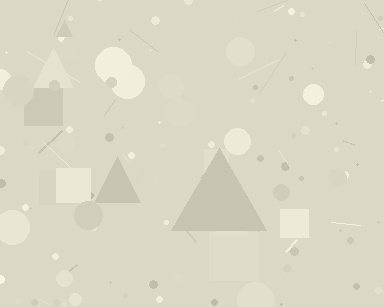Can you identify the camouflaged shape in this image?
The camouflaged shape is a triangle.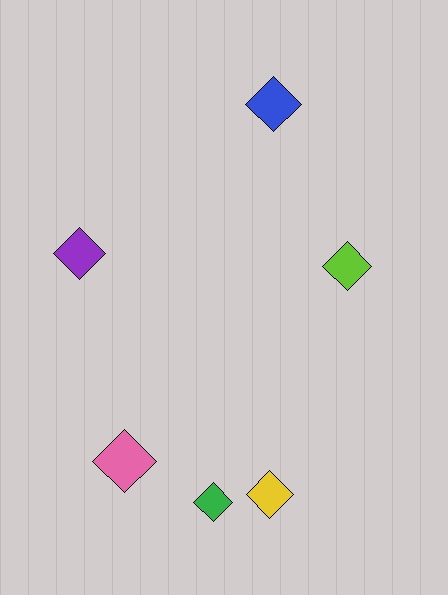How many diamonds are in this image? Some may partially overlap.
There are 6 diamonds.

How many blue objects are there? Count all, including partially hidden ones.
There is 1 blue object.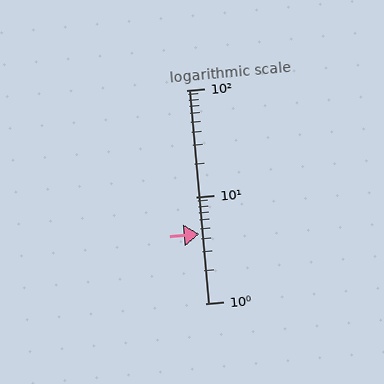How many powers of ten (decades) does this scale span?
The scale spans 2 decades, from 1 to 100.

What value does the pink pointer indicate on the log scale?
The pointer indicates approximately 4.5.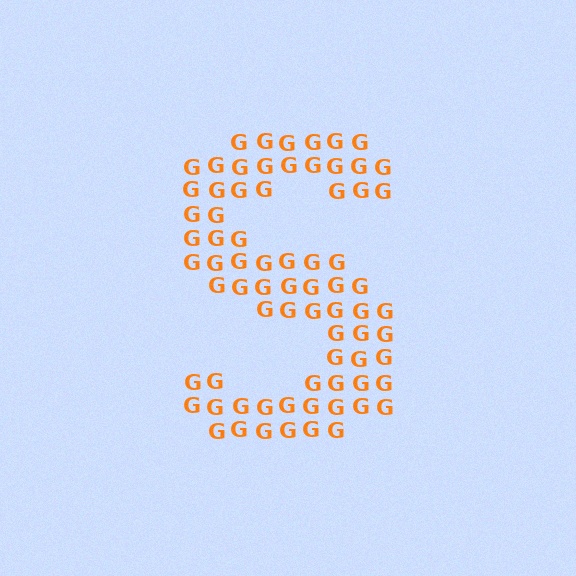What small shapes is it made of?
It is made of small letter G's.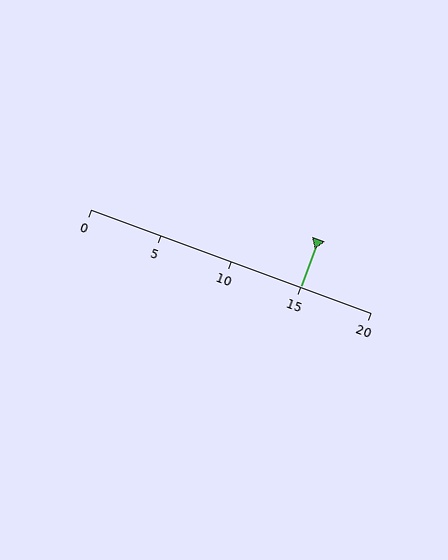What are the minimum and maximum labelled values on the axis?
The axis runs from 0 to 20.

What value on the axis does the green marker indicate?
The marker indicates approximately 15.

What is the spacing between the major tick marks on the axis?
The major ticks are spaced 5 apart.